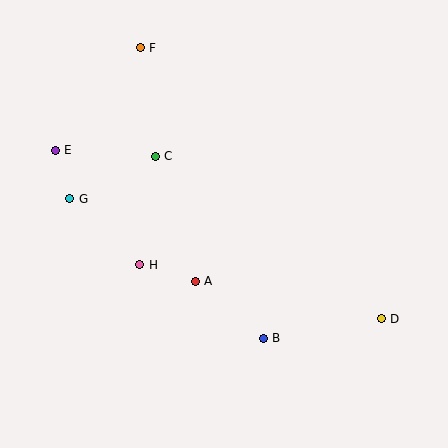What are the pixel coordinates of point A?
Point A is at (195, 281).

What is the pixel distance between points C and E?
The distance between C and E is 100 pixels.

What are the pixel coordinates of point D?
Point D is at (381, 319).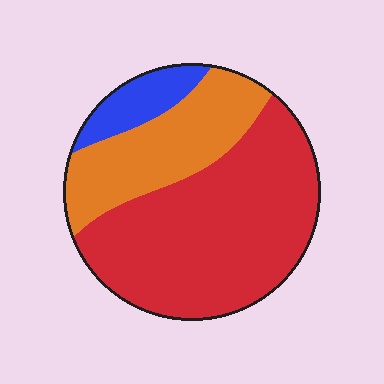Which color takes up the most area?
Red, at roughly 60%.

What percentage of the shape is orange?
Orange takes up between a sixth and a third of the shape.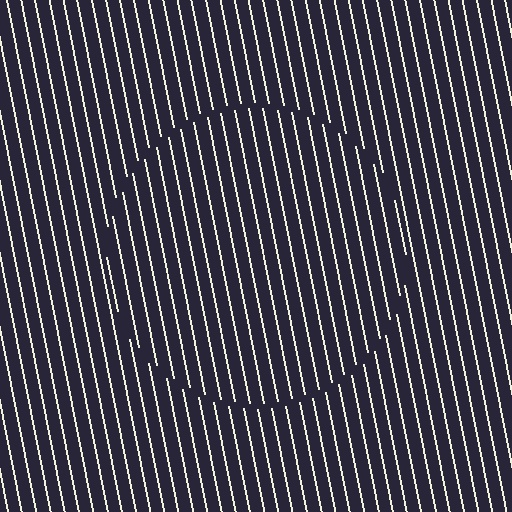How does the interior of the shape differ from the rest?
The interior of the shape contains the same grating, shifted by half a period — the contour is defined by the phase discontinuity where line-ends from the inner and outer gratings abut.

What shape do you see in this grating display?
An illusory circle. The interior of the shape contains the same grating, shifted by half a period — the contour is defined by the phase discontinuity where line-ends from the inner and outer gratings abut.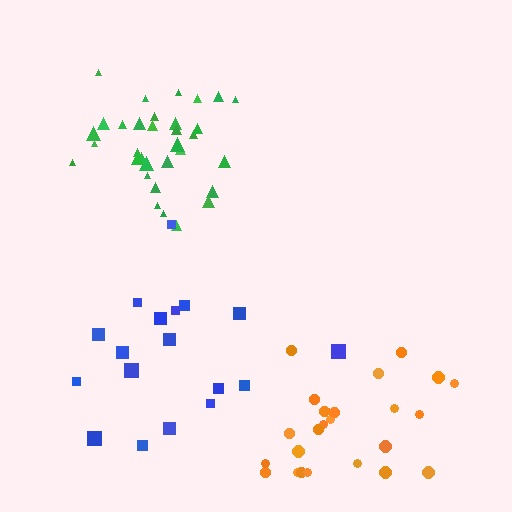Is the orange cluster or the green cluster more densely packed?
Green.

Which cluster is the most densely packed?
Green.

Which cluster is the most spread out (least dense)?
Blue.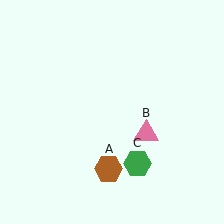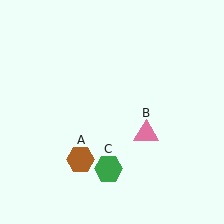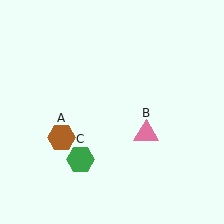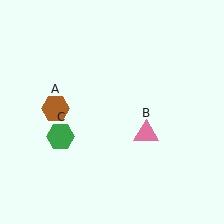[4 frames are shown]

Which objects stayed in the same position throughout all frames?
Pink triangle (object B) remained stationary.